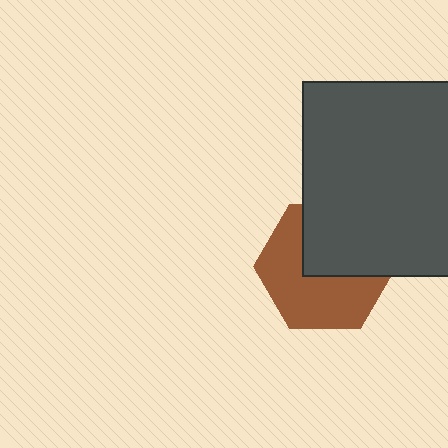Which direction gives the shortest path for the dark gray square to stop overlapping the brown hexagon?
Moving up gives the shortest separation.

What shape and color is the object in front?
The object in front is a dark gray square.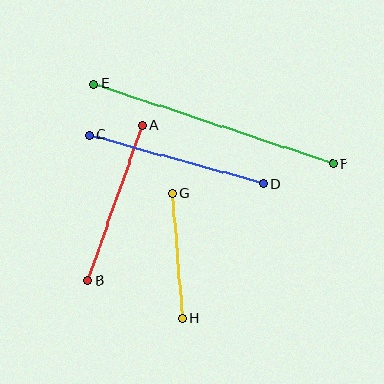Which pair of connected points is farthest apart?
Points E and F are farthest apart.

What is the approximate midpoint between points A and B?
The midpoint is at approximately (115, 203) pixels.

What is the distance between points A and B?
The distance is approximately 164 pixels.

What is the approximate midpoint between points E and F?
The midpoint is at approximately (213, 124) pixels.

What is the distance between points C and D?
The distance is approximately 181 pixels.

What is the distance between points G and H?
The distance is approximately 125 pixels.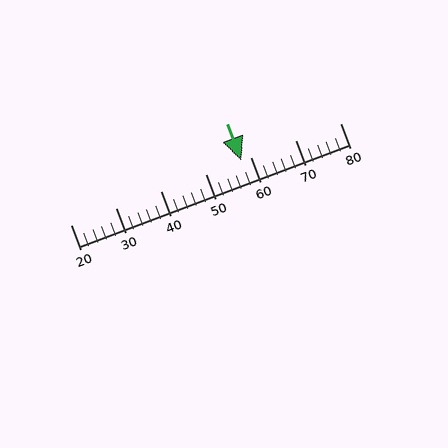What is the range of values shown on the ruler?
The ruler shows values from 20 to 80.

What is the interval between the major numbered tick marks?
The major tick marks are spaced 10 units apart.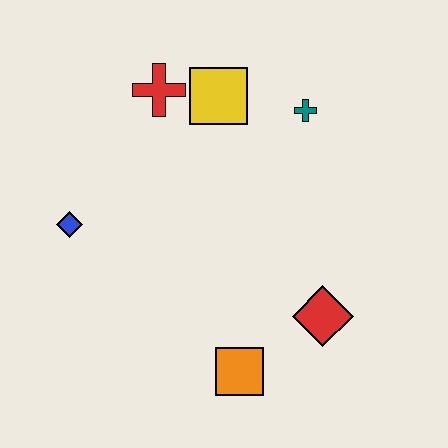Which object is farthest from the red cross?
The orange square is farthest from the red cross.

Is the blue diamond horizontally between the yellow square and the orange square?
No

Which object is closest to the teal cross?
The yellow square is closest to the teal cross.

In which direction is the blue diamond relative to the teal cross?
The blue diamond is to the left of the teal cross.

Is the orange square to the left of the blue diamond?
No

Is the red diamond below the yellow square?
Yes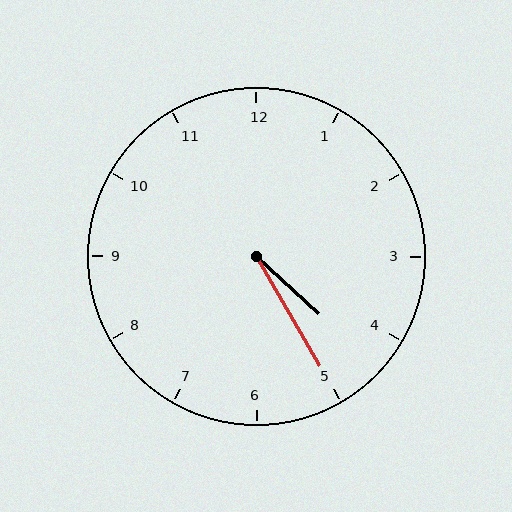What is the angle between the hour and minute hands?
Approximately 18 degrees.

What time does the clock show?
4:25.